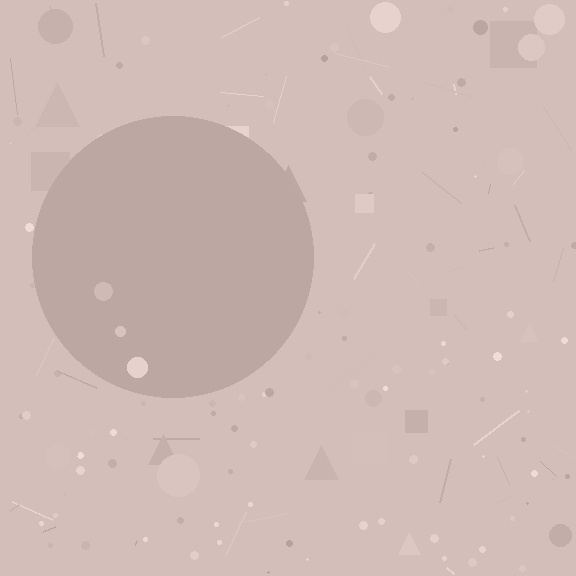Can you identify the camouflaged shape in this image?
The camouflaged shape is a circle.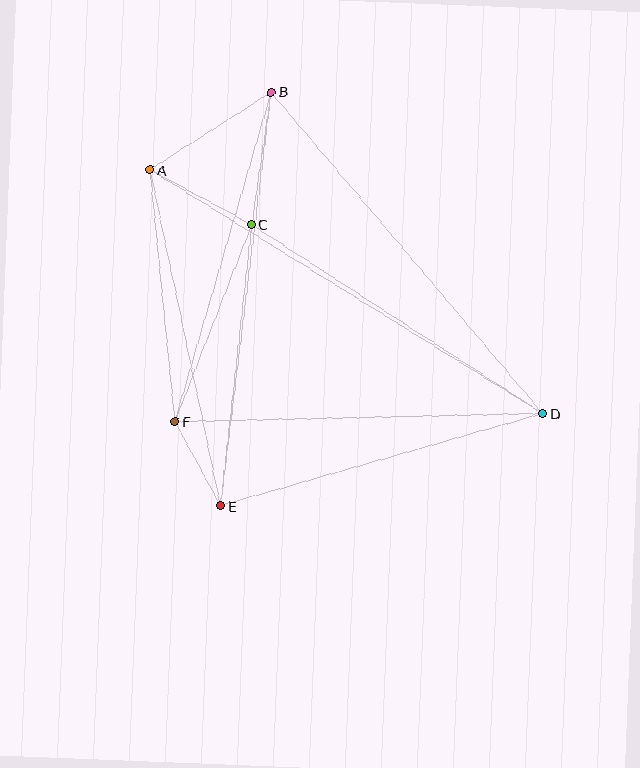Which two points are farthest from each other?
Points A and D are farthest from each other.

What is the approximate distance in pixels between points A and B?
The distance between A and B is approximately 144 pixels.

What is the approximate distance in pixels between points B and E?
The distance between B and E is approximately 417 pixels.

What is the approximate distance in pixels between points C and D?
The distance between C and D is approximately 348 pixels.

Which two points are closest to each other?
Points E and F are closest to each other.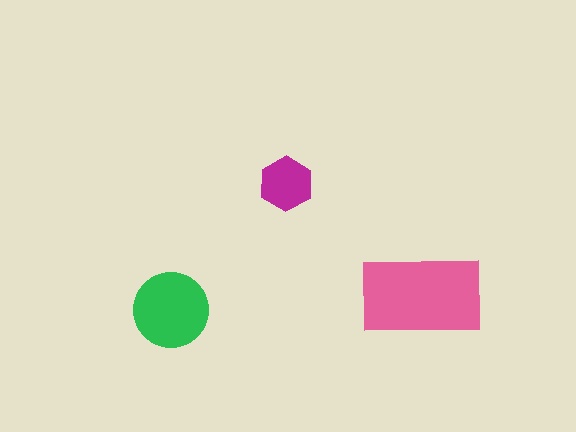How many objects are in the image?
There are 3 objects in the image.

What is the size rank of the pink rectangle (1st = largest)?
1st.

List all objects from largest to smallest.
The pink rectangle, the green circle, the magenta hexagon.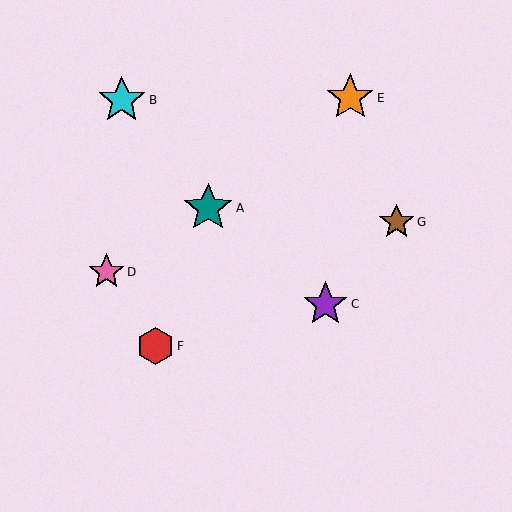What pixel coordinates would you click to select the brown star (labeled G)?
Click at (397, 222) to select the brown star G.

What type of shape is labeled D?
Shape D is a pink star.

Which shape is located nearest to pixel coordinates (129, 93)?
The cyan star (labeled B) at (122, 100) is nearest to that location.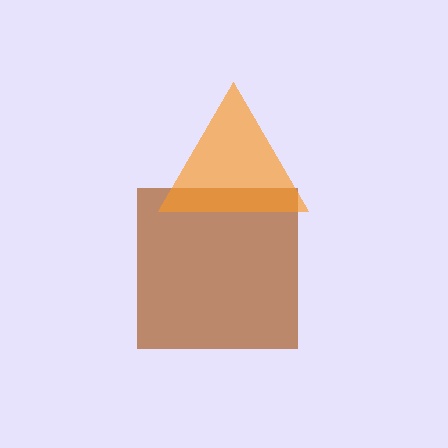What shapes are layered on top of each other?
The layered shapes are: a brown square, an orange triangle.